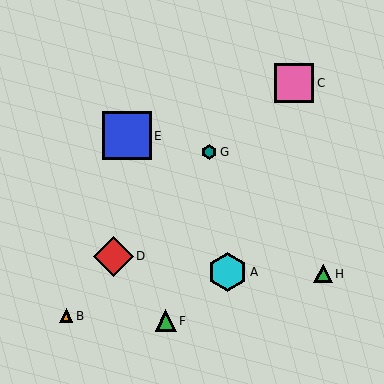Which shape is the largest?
The blue square (labeled E) is the largest.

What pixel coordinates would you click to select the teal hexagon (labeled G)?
Click at (209, 152) to select the teal hexagon G.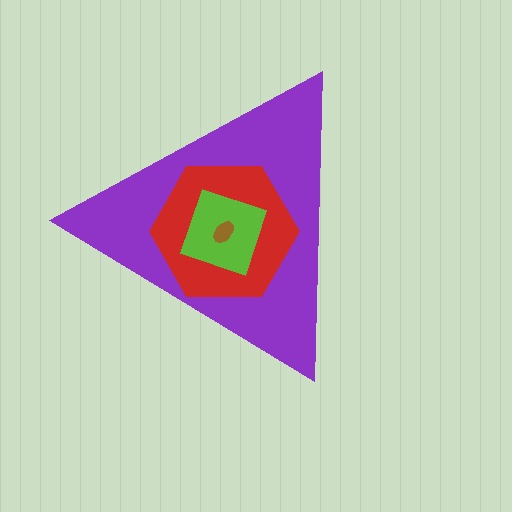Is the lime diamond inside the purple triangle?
Yes.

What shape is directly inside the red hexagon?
The lime diamond.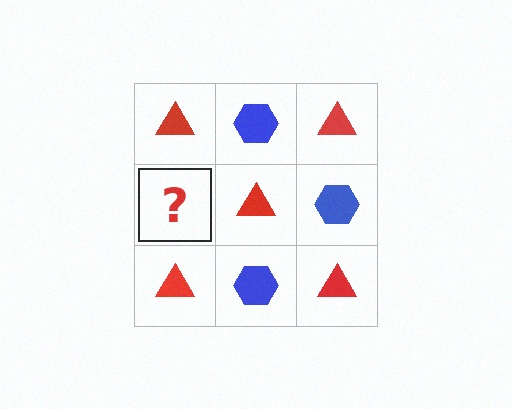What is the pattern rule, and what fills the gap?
The rule is that it alternates red triangle and blue hexagon in a checkerboard pattern. The gap should be filled with a blue hexagon.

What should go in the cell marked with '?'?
The missing cell should contain a blue hexagon.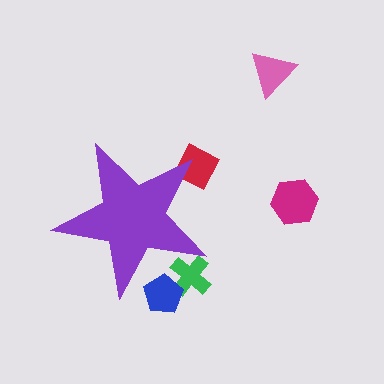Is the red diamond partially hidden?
Yes, the red diamond is partially hidden behind the purple star.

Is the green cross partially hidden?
Yes, the green cross is partially hidden behind the purple star.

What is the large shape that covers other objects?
A purple star.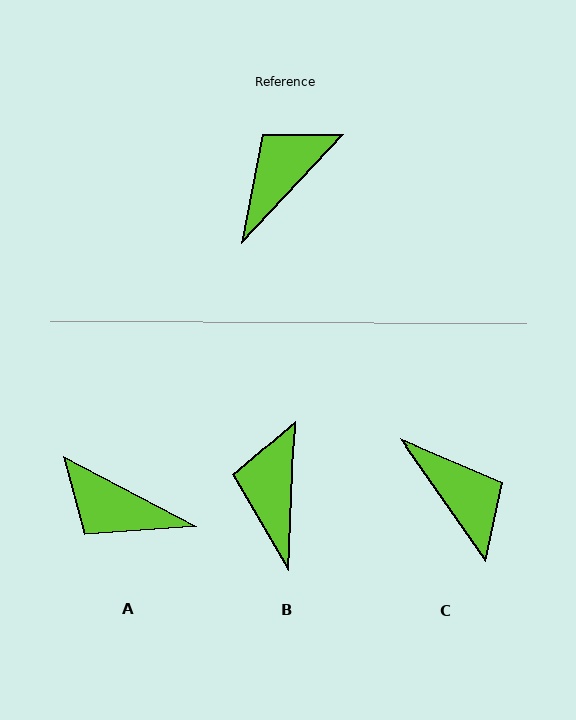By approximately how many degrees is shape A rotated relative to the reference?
Approximately 105 degrees counter-clockwise.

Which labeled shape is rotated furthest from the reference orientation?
A, about 105 degrees away.